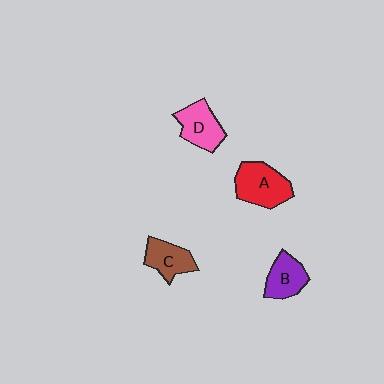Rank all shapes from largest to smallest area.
From largest to smallest: A (red), D (pink), C (brown), B (purple).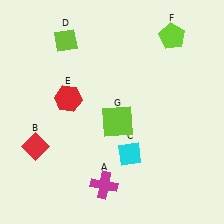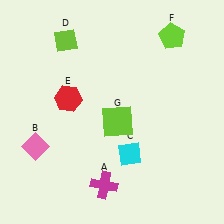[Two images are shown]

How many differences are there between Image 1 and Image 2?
There is 1 difference between the two images.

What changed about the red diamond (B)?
In Image 1, B is red. In Image 2, it changed to pink.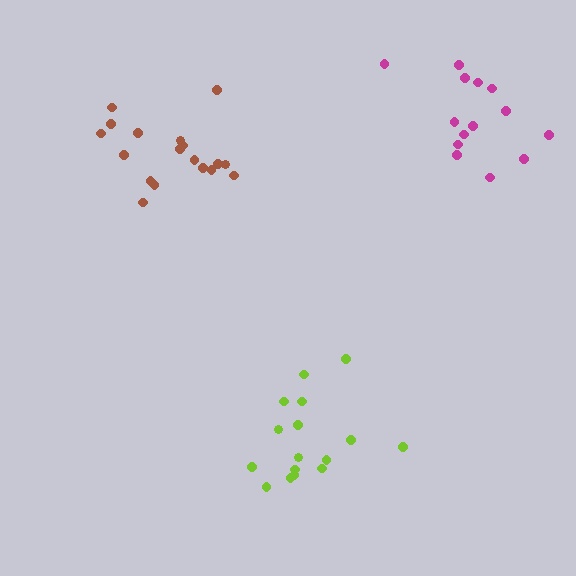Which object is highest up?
The magenta cluster is topmost.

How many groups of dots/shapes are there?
There are 3 groups.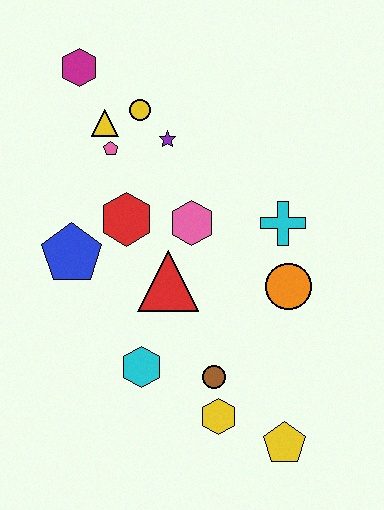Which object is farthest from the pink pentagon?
The yellow pentagon is farthest from the pink pentagon.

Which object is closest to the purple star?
The yellow circle is closest to the purple star.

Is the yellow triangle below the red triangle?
No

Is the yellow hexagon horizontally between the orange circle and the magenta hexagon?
Yes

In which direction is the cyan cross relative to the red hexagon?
The cyan cross is to the right of the red hexagon.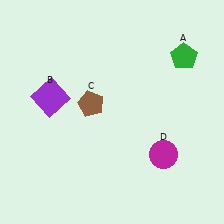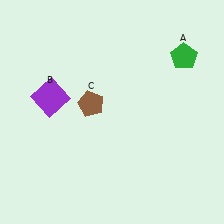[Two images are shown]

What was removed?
The magenta circle (D) was removed in Image 2.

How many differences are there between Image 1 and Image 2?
There is 1 difference between the two images.